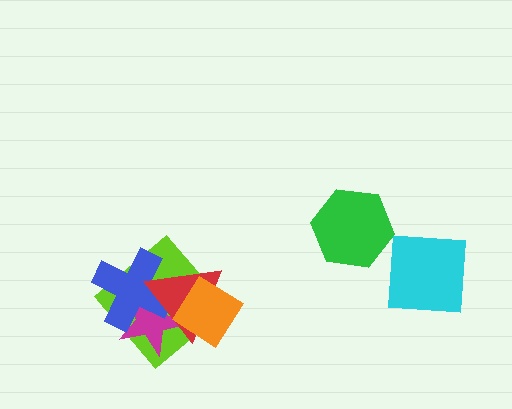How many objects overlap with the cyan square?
0 objects overlap with the cyan square.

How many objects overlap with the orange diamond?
3 objects overlap with the orange diamond.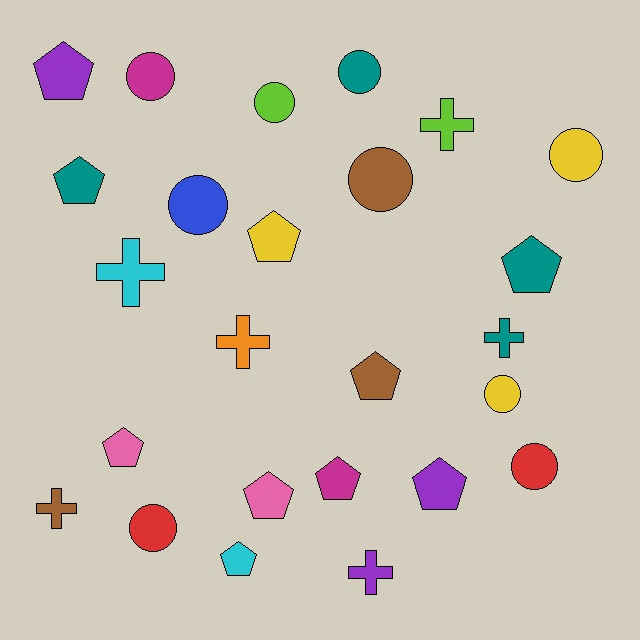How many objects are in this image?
There are 25 objects.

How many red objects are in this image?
There are 2 red objects.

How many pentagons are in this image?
There are 10 pentagons.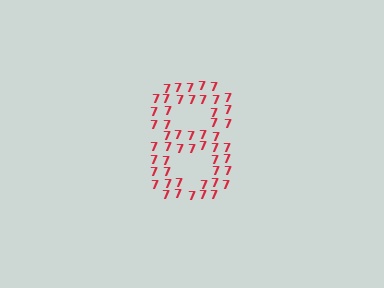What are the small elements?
The small elements are digit 7's.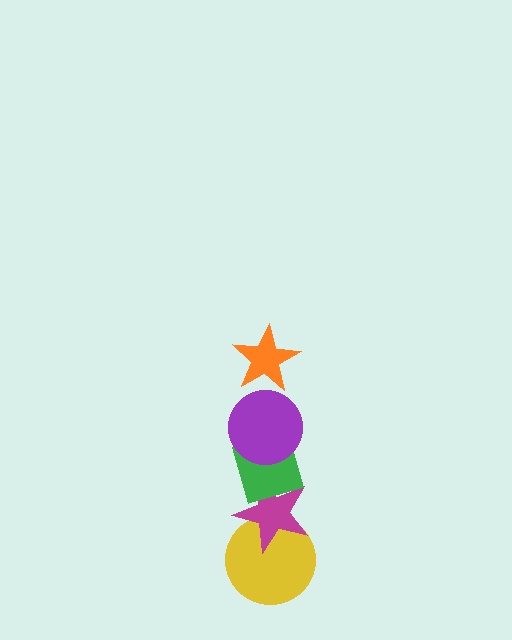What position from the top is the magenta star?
The magenta star is 4th from the top.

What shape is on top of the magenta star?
The green diamond is on top of the magenta star.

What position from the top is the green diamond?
The green diamond is 3rd from the top.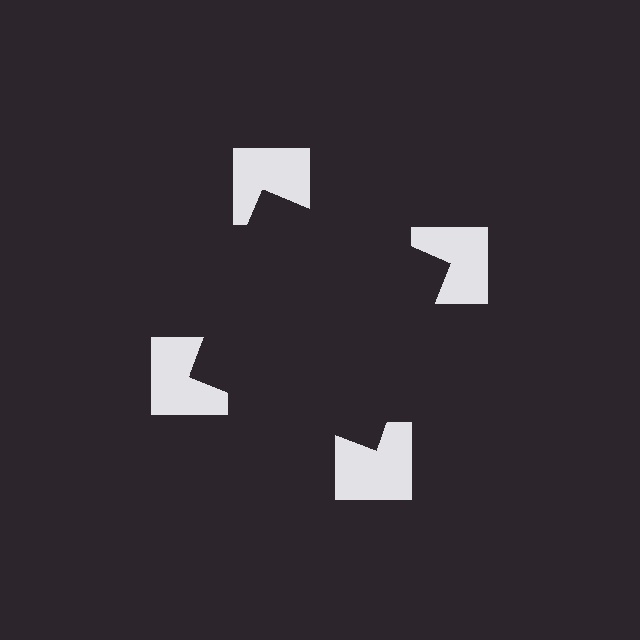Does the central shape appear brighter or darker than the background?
It typically appears slightly darker than the background, even though no actual brightness change is drawn.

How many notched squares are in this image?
There are 4 — one at each vertex of the illusory square.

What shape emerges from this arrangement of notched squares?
An illusory square — its edges are inferred from the aligned wedge cuts in the notched squares, not physically drawn.